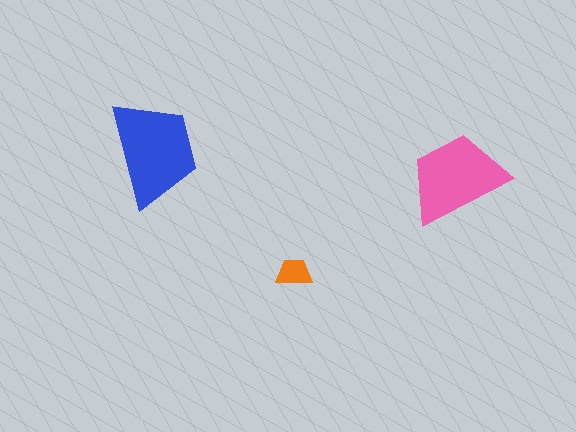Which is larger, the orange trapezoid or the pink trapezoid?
The pink one.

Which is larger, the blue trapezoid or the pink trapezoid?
The blue one.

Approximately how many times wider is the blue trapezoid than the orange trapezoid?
About 3 times wider.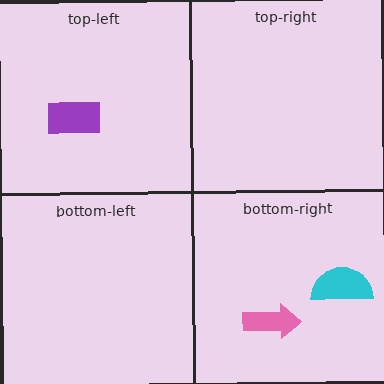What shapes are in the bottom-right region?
The cyan semicircle, the pink arrow.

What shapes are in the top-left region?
The purple rectangle.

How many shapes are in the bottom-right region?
2.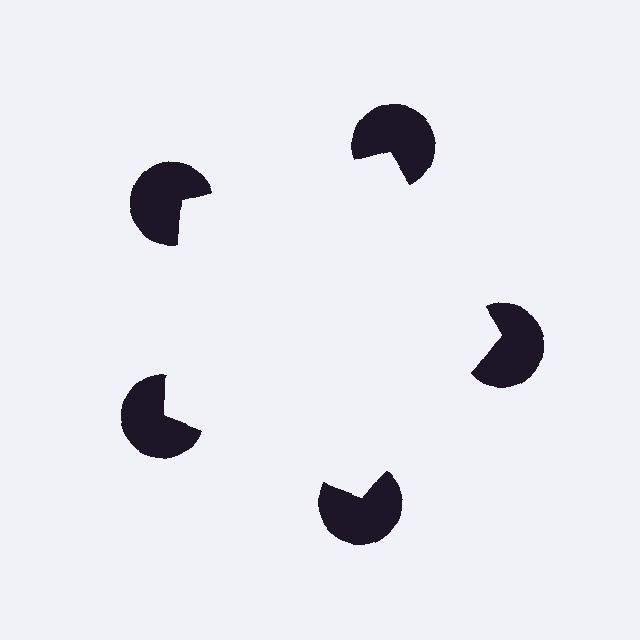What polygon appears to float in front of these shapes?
An illusory pentagon — its edges are inferred from the aligned wedge cuts in the pac-man discs, not physically drawn.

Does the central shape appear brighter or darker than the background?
It typically appears slightly brighter than the background, even though no actual brightness change is drawn.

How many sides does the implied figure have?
5 sides.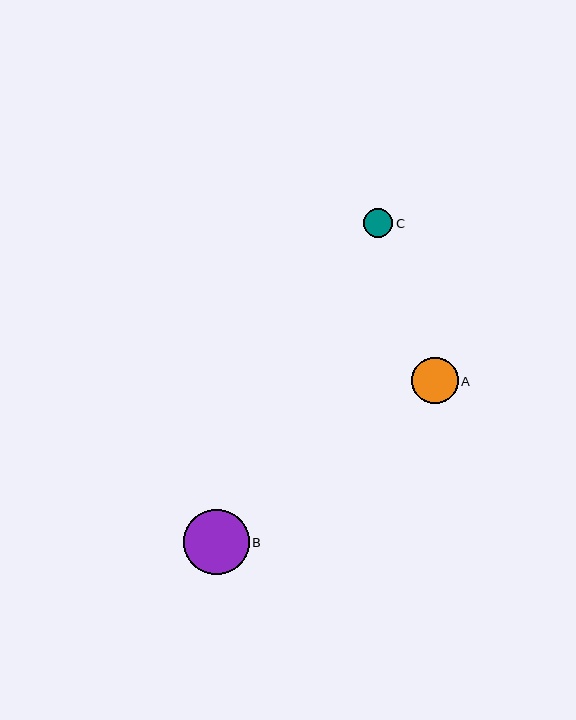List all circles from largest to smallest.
From largest to smallest: B, A, C.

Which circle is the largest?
Circle B is the largest with a size of approximately 65 pixels.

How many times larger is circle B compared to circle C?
Circle B is approximately 2.2 times the size of circle C.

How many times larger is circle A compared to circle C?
Circle A is approximately 1.6 times the size of circle C.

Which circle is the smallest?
Circle C is the smallest with a size of approximately 29 pixels.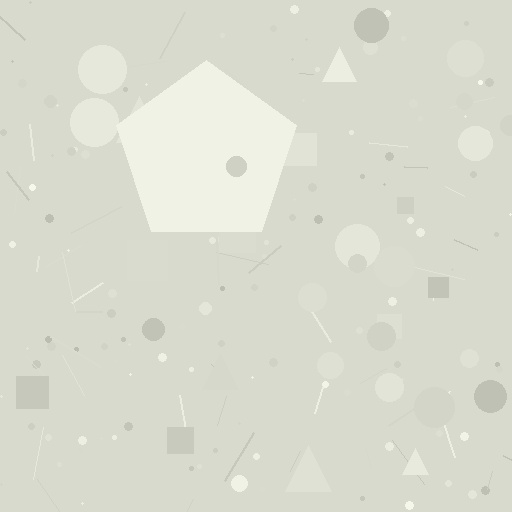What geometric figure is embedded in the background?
A pentagon is embedded in the background.